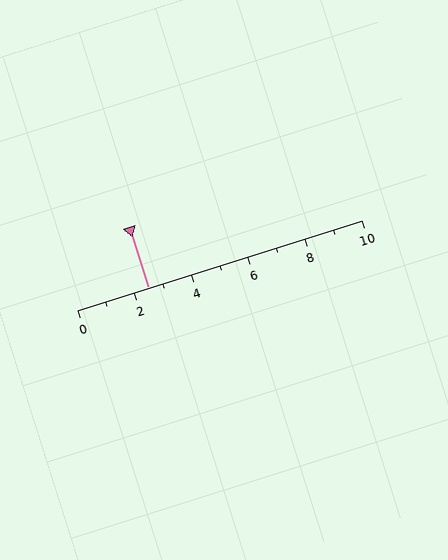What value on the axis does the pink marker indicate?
The marker indicates approximately 2.5.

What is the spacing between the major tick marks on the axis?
The major ticks are spaced 2 apart.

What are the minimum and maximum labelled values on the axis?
The axis runs from 0 to 10.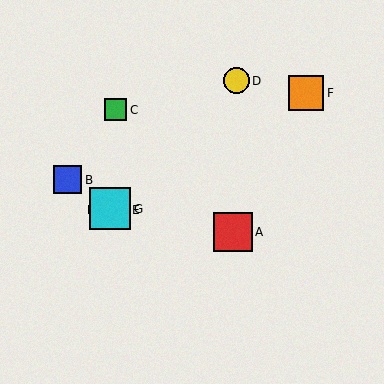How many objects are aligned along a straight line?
3 objects (D, E, G) are aligned along a straight line.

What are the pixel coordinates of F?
Object F is at (306, 93).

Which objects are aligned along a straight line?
Objects D, E, G are aligned along a straight line.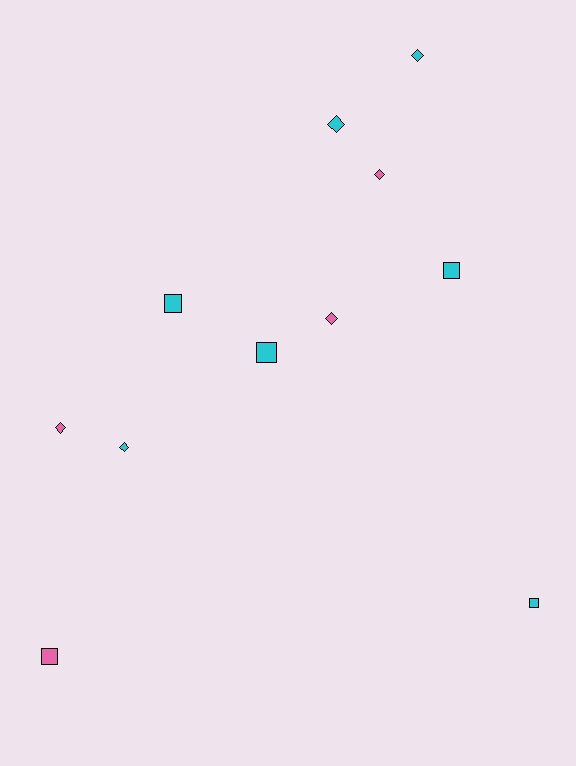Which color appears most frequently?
Cyan, with 7 objects.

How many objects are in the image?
There are 11 objects.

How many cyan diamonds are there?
There are 3 cyan diamonds.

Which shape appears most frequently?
Diamond, with 6 objects.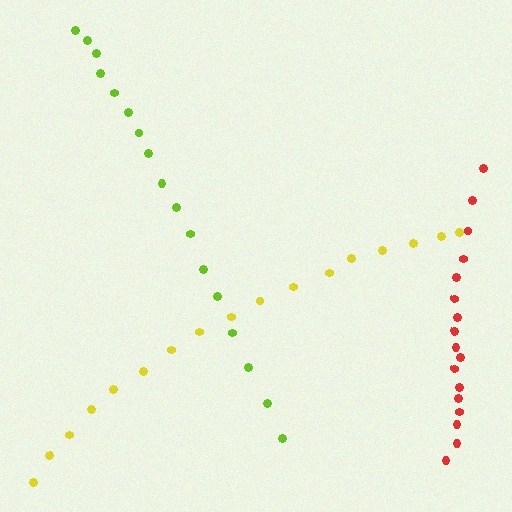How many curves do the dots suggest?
There are 3 distinct paths.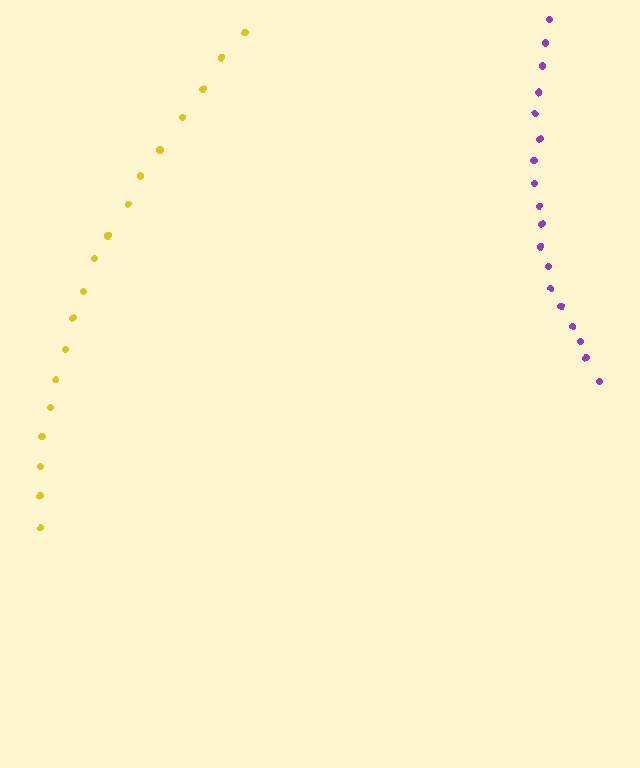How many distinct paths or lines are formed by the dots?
There are 2 distinct paths.